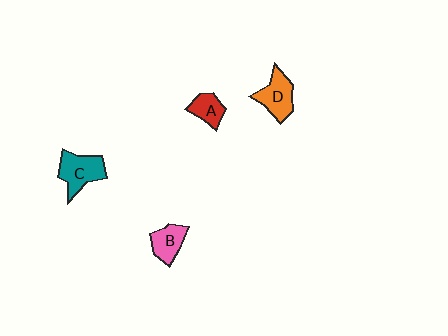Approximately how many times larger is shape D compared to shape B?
Approximately 1.3 times.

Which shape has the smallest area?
Shape A (red).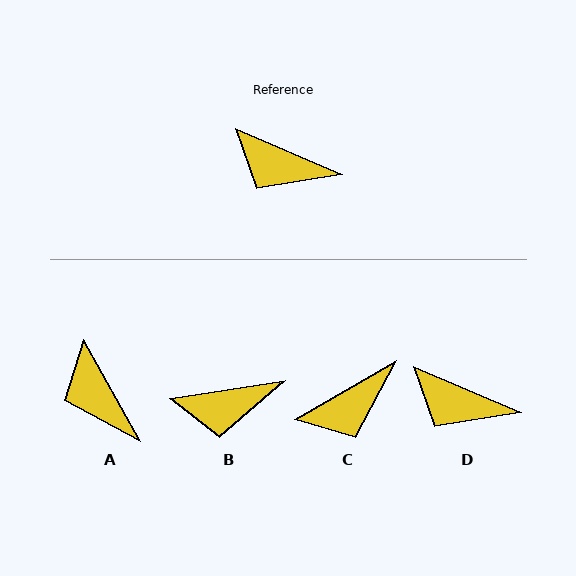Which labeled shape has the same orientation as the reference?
D.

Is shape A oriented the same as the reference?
No, it is off by about 37 degrees.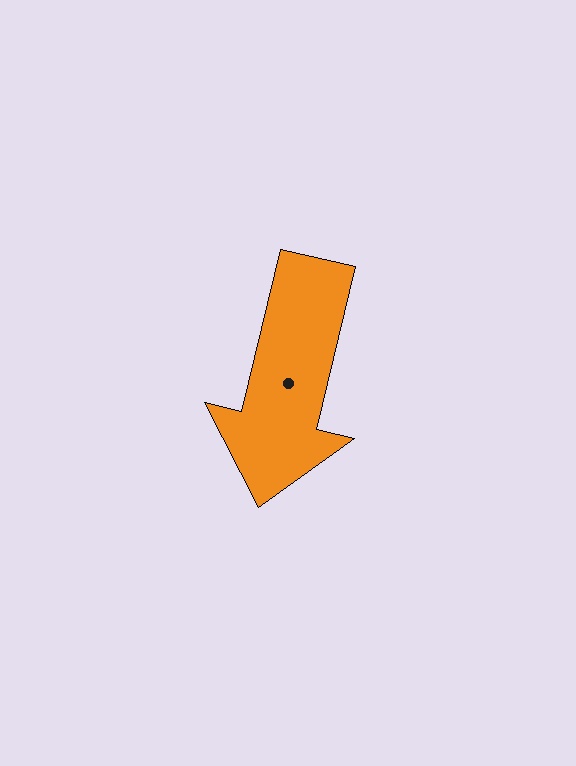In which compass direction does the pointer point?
South.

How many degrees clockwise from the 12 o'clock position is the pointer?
Approximately 193 degrees.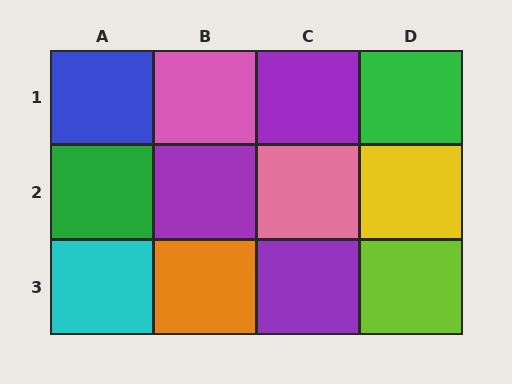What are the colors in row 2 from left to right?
Green, purple, pink, yellow.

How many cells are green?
2 cells are green.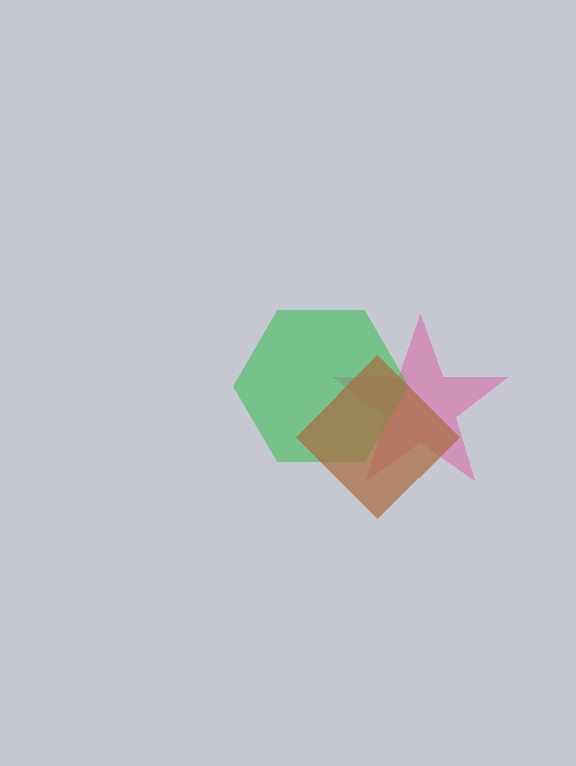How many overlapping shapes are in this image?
There are 3 overlapping shapes in the image.